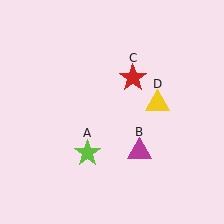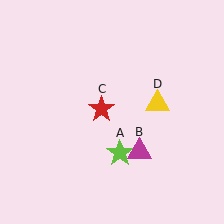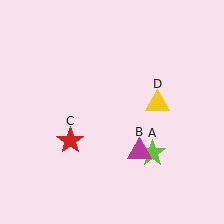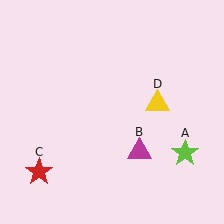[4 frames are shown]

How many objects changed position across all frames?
2 objects changed position: lime star (object A), red star (object C).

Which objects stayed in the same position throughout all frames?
Magenta triangle (object B) and yellow triangle (object D) remained stationary.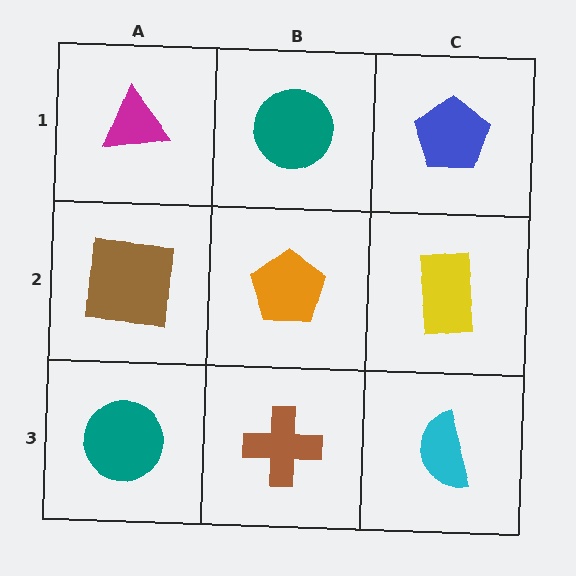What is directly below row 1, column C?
A yellow rectangle.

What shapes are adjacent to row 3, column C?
A yellow rectangle (row 2, column C), a brown cross (row 3, column B).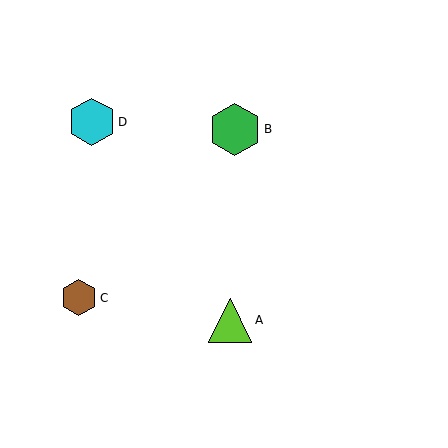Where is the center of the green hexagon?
The center of the green hexagon is at (235, 129).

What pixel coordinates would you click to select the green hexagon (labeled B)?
Click at (235, 129) to select the green hexagon B.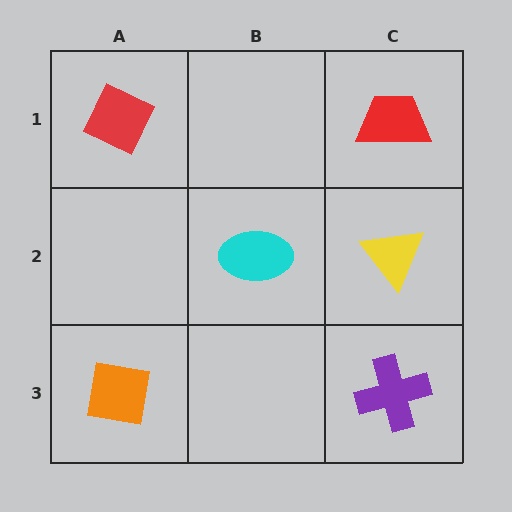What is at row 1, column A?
A red diamond.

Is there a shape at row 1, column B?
No, that cell is empty.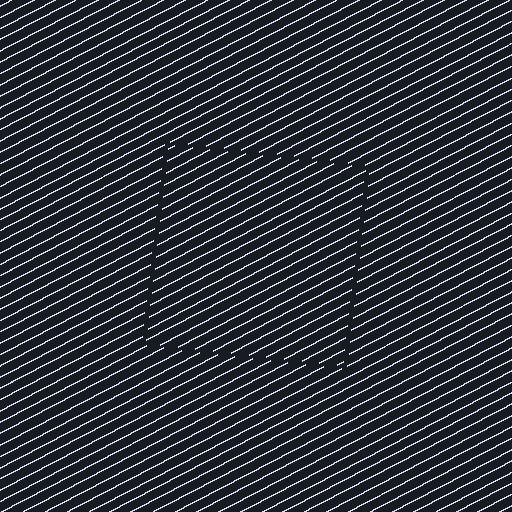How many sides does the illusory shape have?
4 sides — the line-ends trace a square.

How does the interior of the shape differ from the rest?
The interior of the shape contains the same grating, shifted by half a period — the contour is defined by the phase discontinuity where line-ends from the inner and outer gratings abut.